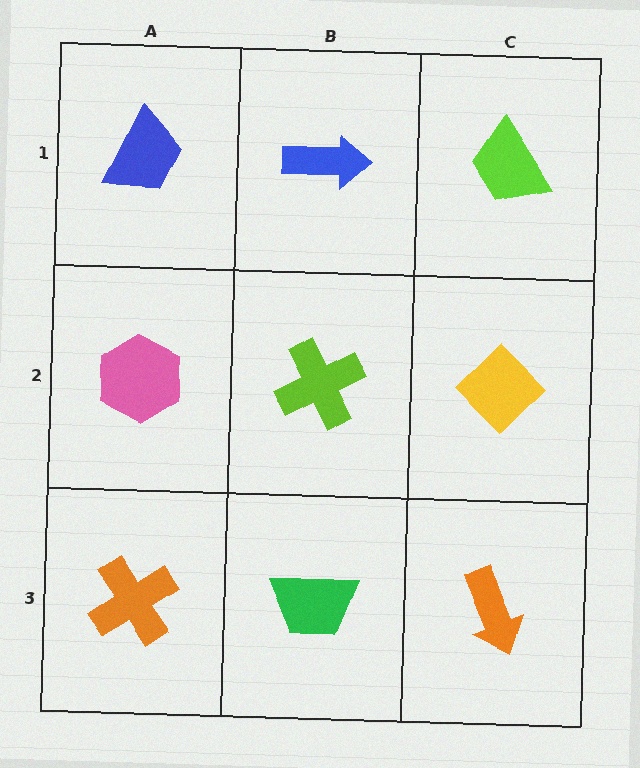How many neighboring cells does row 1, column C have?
2.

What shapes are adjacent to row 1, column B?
A lime cross (row 2, column B), a blue trapezoid (row 1, column A), a lime trapezoid (row 1, column C).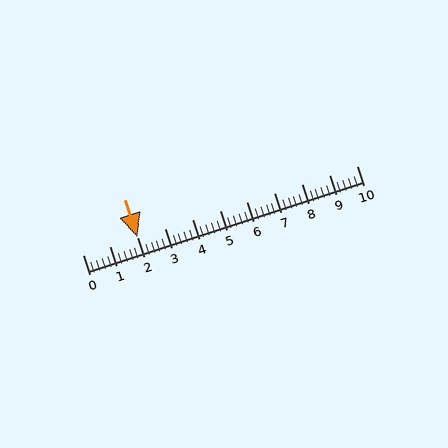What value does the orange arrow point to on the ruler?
The orange arrow points to approximately 2.0.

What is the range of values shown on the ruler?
The ruler shows values from 0 to 10.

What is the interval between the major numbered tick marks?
The major tick marks are spaced 1 units apart.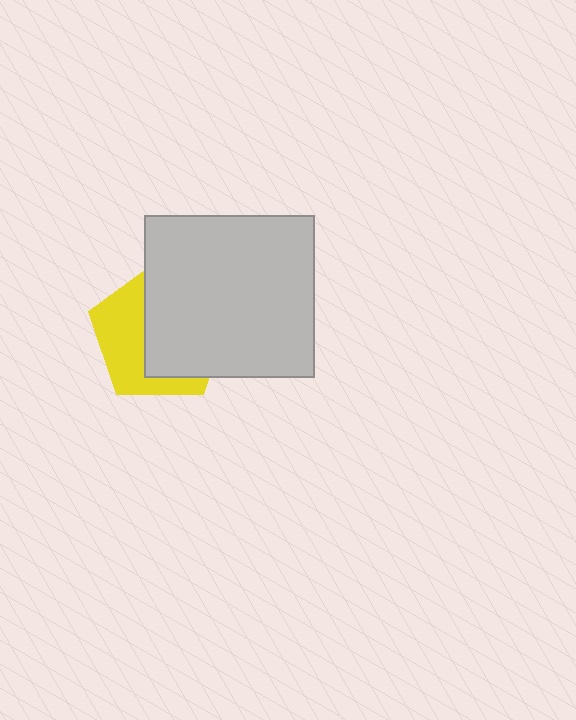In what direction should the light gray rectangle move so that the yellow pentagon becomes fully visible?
The light gray rectangle should move right. That is the shortest direction to clear the overlap and leave the yellow pentagon fully visible.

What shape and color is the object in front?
The object in front is a light gray rectangle.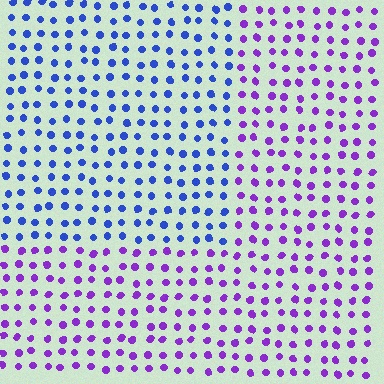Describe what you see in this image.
The image is filled with small purple elements in a uniform arrangement. A rectangle-shaped region is visible where the elements are tinted to a slightly different hue, forming a subtle color boundary.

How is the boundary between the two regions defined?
The boundary is defined purely by a slight shift in hue (about 48 degrees). Spacing, size, and orientation are identical on both sides.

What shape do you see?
I see a rectangle.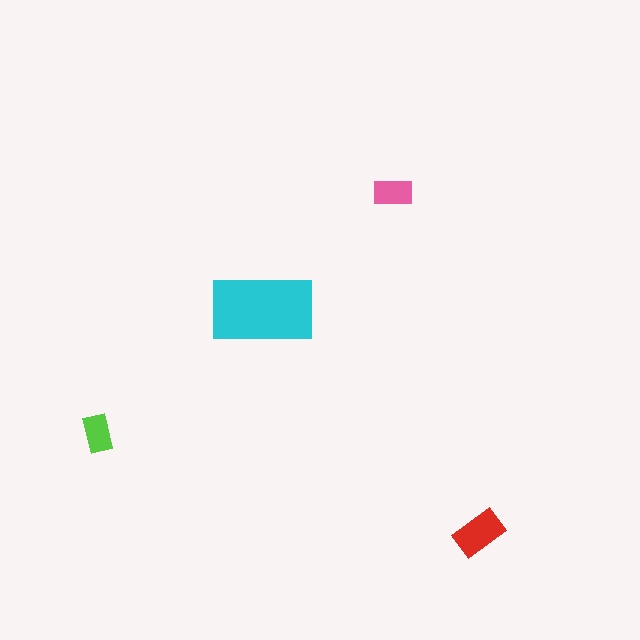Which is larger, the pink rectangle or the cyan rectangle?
The cyan one.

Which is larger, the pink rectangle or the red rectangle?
The red one.